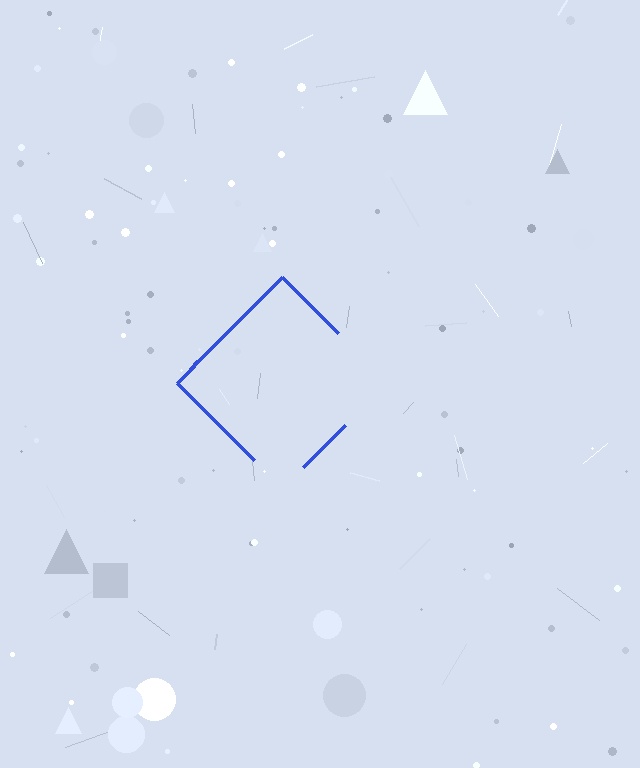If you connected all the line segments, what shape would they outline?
They would outline a diamond.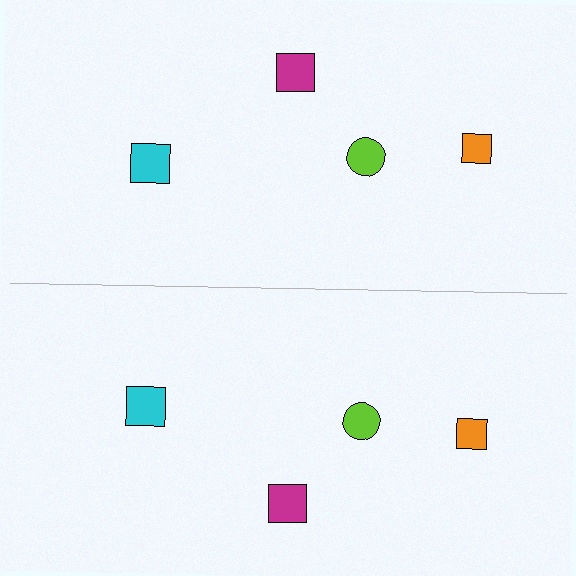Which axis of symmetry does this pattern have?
The pattern has a horizontal axis of symmetry running through the center of the image.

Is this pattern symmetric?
Yes, this pattern has bilateral (reflection) symmetry.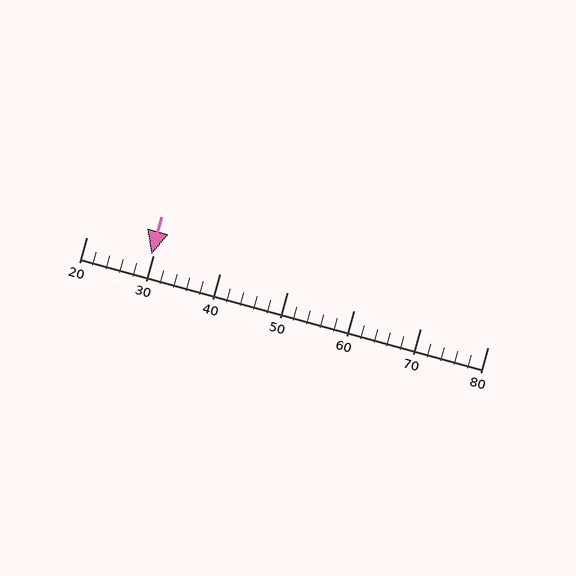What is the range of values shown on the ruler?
The ruler shows values from 20 to 80.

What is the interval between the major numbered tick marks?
The major tick marks are spaced 10 units apart.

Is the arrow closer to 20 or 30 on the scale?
The arrow is closer to 30.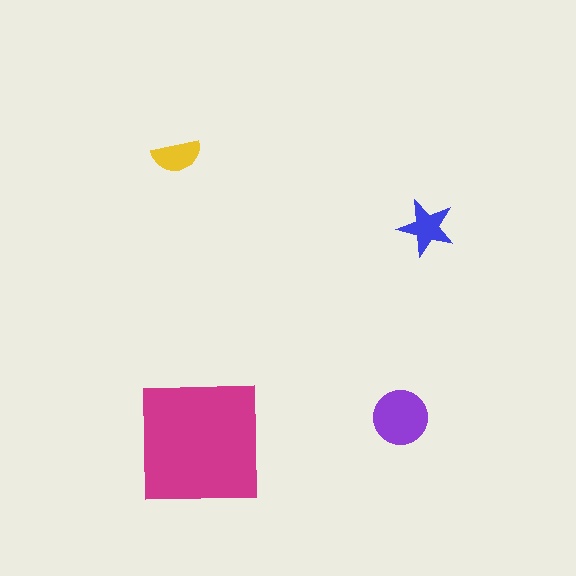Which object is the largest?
The magenta square.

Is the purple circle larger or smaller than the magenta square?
Smaller.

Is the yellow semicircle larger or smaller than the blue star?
Smaller.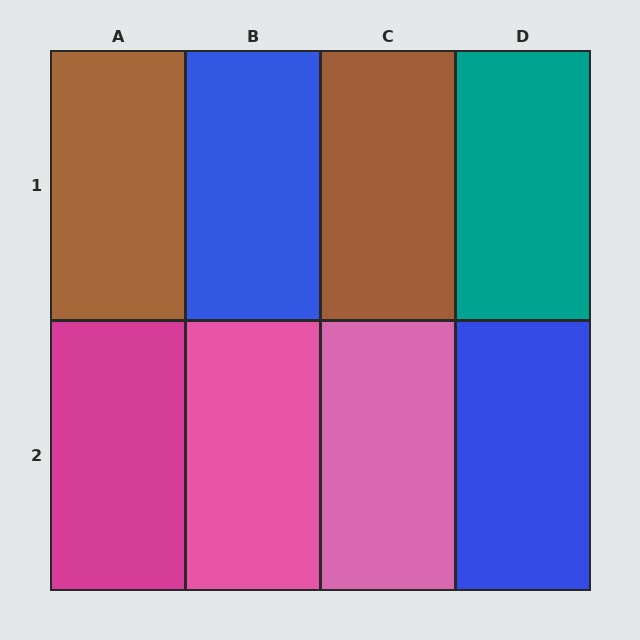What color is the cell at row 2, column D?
Blue.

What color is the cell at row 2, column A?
Magenta.